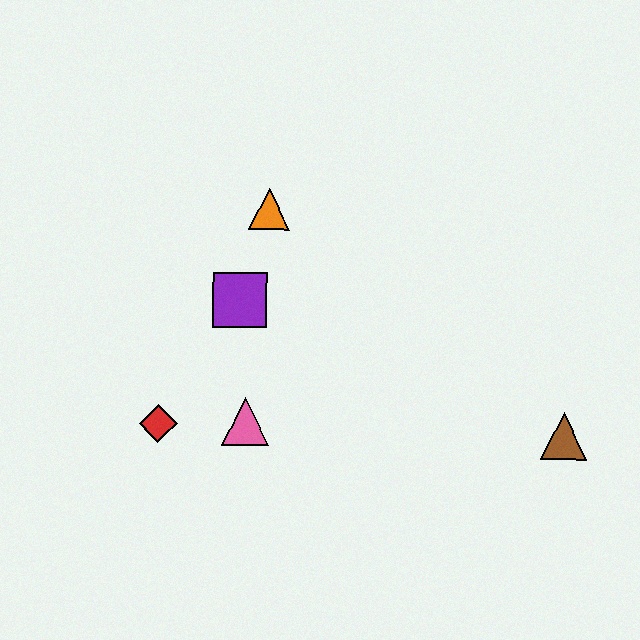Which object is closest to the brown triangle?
The pink triangle is closest to the brown triangle.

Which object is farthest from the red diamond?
The brown triangle is farthest from the red diamond.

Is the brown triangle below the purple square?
Yes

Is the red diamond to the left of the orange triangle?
Yes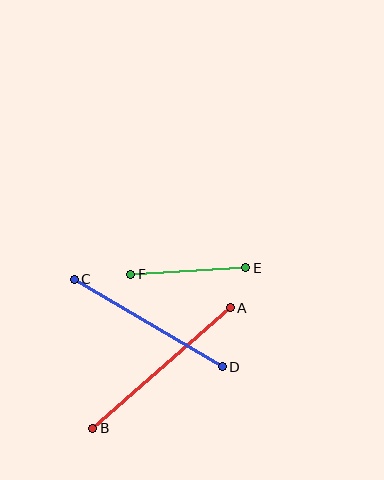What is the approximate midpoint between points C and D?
The midpoint is at approximately (148, 323) pixels.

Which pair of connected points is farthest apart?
Points A and B are farthest apart.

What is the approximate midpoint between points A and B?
The midpoint is at approximately (162, 368) pixels.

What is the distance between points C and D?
The distance is approximately 172 pixels.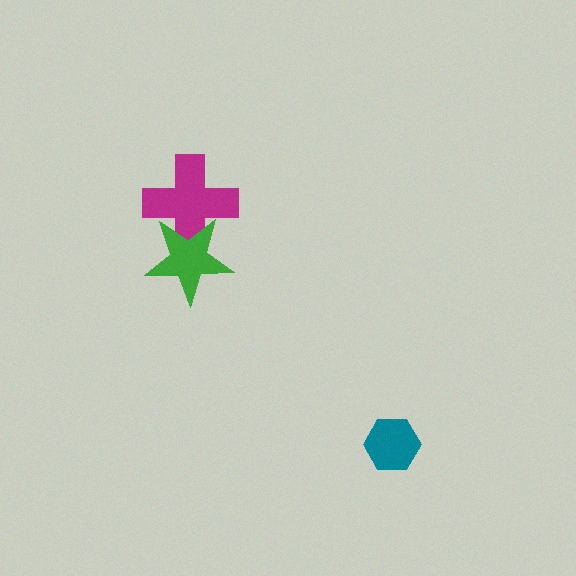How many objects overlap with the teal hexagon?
0 objects overlap with the teal hexagon.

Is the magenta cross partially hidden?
Yes, it is partially covered by another shape.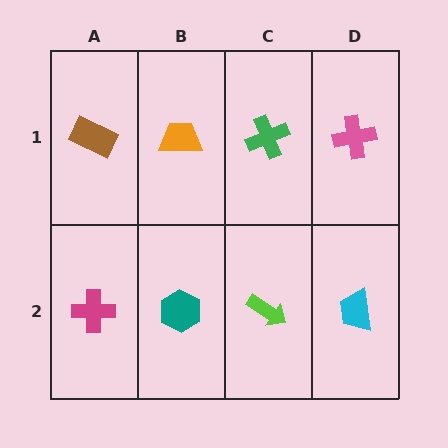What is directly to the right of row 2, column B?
A lime arrow.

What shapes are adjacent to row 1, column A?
A magenta cross (row 2, column A), an orange trapezoid (row 1, column B).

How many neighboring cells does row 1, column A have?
2.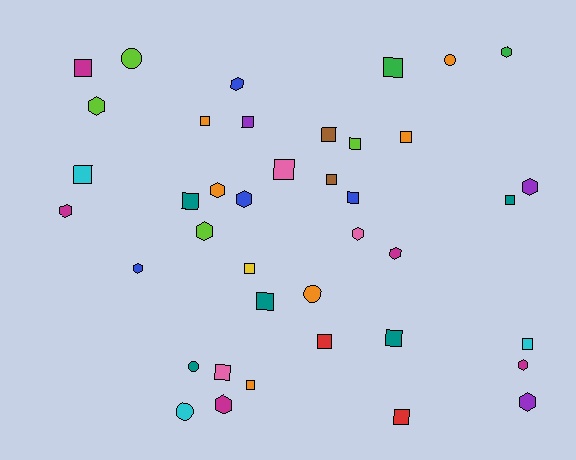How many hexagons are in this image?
There are 14 hexagons.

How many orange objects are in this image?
There are 6 orange objects.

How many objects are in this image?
There are 40 objects.